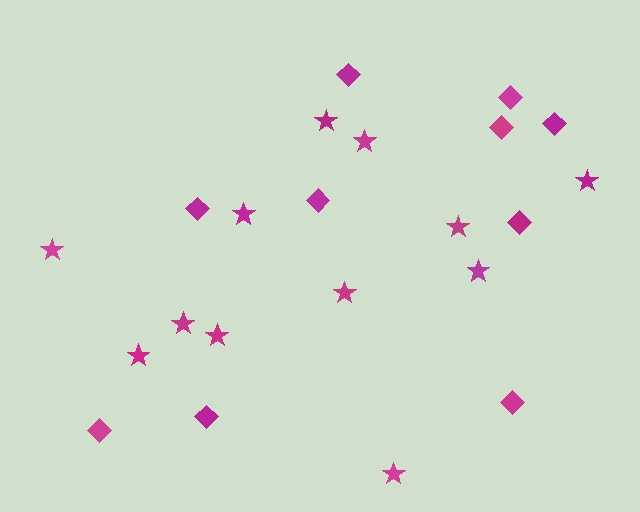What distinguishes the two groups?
There are 2 groups: one group of diamonds (10) and one group of stars (12).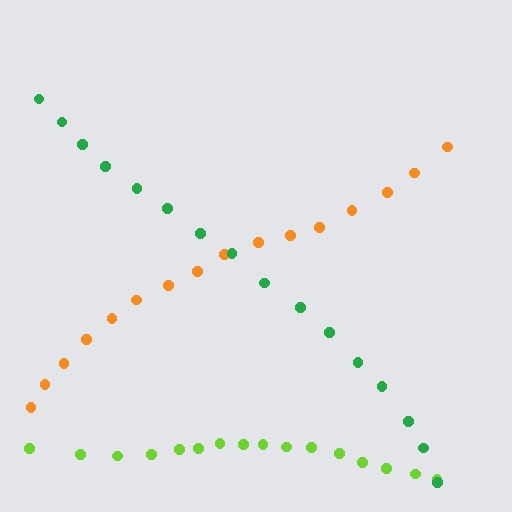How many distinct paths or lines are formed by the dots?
There are 3 distinct paths.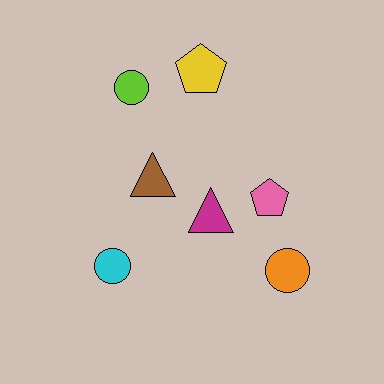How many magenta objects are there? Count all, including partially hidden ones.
There is 1 magenta object.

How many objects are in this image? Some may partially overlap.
There are 7 objects.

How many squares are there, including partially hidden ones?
There are no squares.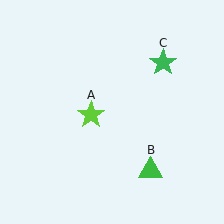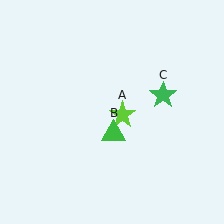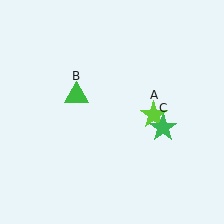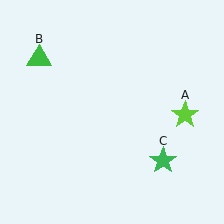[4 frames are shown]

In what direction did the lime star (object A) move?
The lime star (object A) moved right.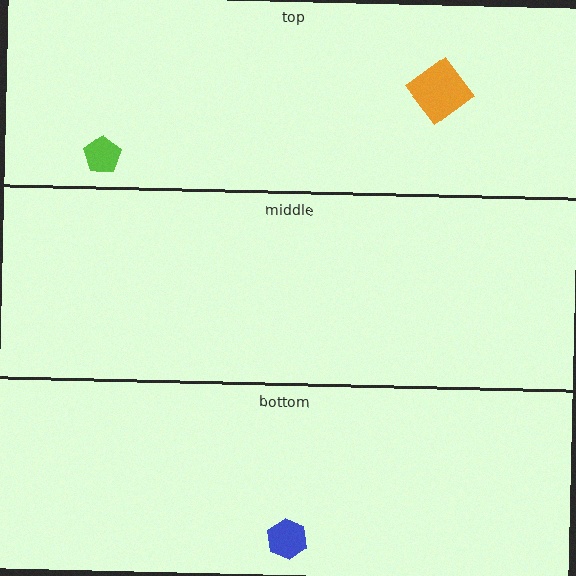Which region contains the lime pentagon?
The top region.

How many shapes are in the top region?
2.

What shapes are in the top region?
The lime pentagon, the orange diamond.